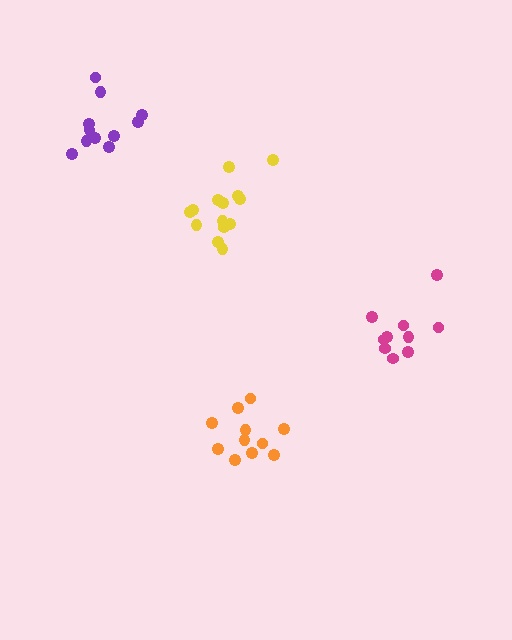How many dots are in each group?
Group 1: 11 dots, Group 2: 11 dots, Group 3: 14 dots, Group 4: 10 dots (46 total).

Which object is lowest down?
The orange cluster is bottommost.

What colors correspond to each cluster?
The clusters are colored: purple, orange, yellow, magenta.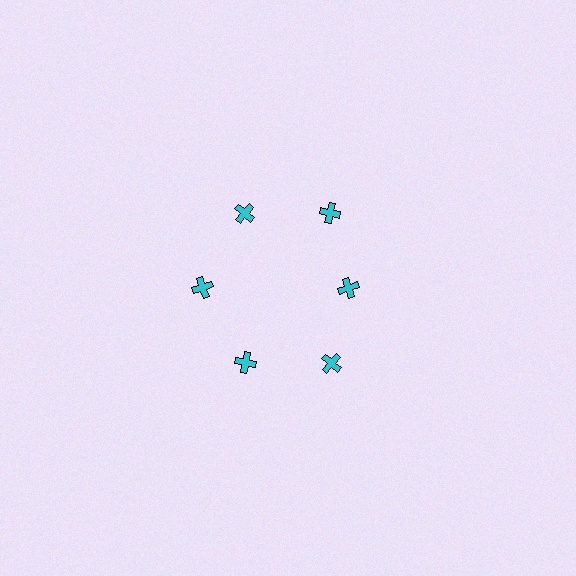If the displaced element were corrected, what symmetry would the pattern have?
It would have 6-fold rotational symmetry — the pattern would map onto itself every 60 degrees.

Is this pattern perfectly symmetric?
No. The 6 cyan crosses are arranged in a ring, but one element near the 3 o'clock position is pulled inward toward the center, breaking the 6-fold rotational symmetry.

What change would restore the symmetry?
The symmetry would be restored by moving it outward, back onto the ring so that all 6 crosses sit at equal angles and equal distance from the center.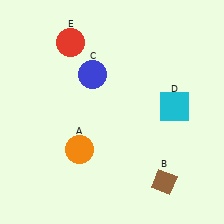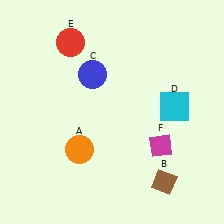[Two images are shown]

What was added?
A magenta diamond (F) was added in Image 2.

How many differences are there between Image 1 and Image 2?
There is 1 difference between the two images.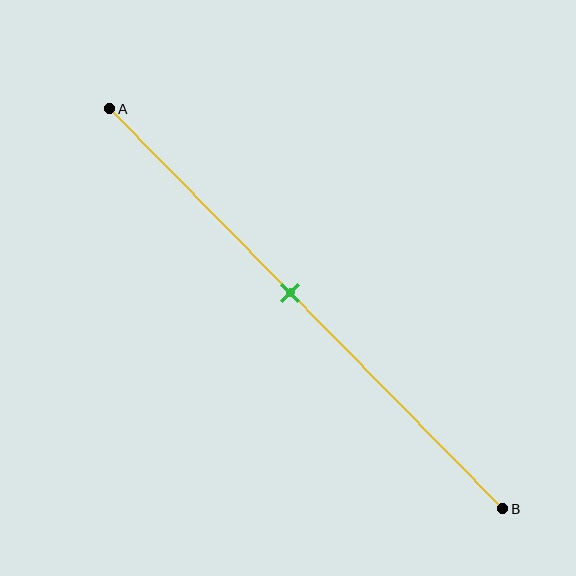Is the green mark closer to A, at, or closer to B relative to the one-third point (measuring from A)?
The green mark is closer to point B than the one-third point of segment AB.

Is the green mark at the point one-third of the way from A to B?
No, the mark is at about 45% from A, not at the 33% one-third point.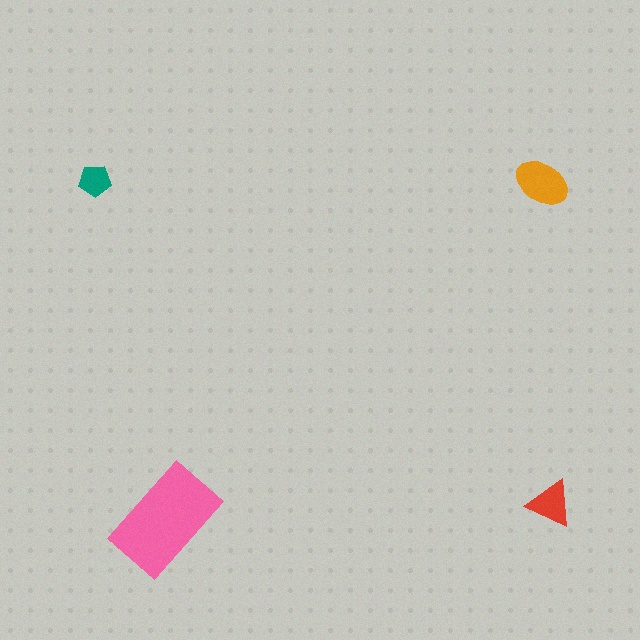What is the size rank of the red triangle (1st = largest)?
3rd.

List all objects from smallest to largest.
The teal pentagon, the red triangle, the orange ellipse, the pink rectangle.